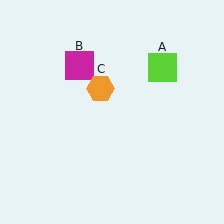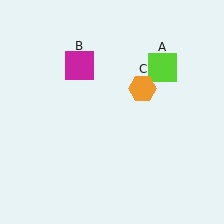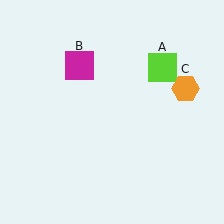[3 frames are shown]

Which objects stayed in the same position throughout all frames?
Lime square (object A) and magenta square (object B) remained stationary.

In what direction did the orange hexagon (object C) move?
The orange hexagon (object C) moved right.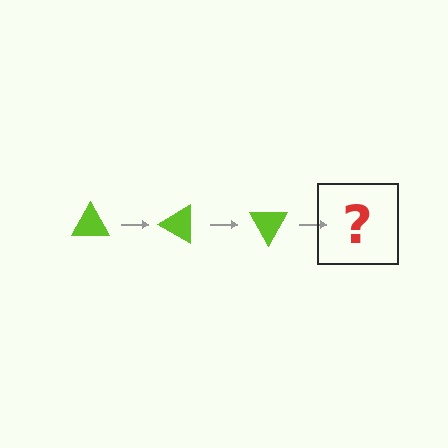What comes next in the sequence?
The next element should be a lime triangle rotated 90 degrees.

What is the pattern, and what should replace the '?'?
The pattern is that the triangle rotates 30 degrees each step. The '?' should be a lime triangle rotated 90 degrees.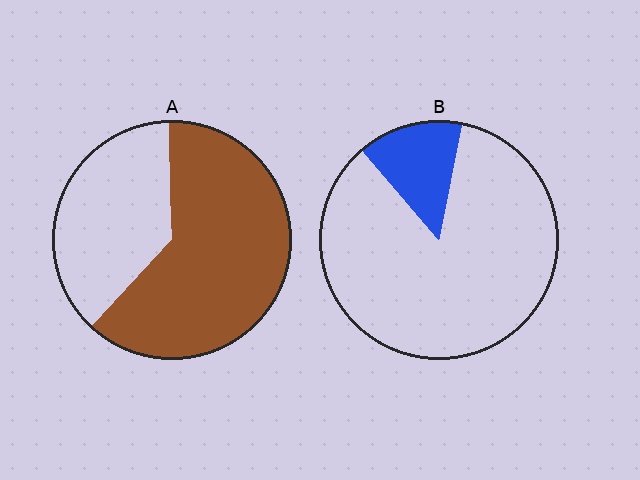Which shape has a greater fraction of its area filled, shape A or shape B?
Shape A.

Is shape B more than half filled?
No.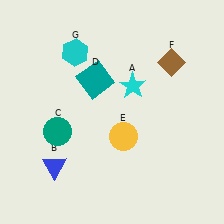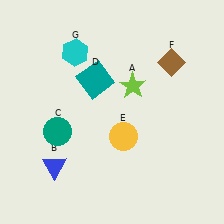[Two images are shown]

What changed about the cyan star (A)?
In Image 1, A is cyan. In Image 2, it changed to lime.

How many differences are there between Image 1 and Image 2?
There is 1 difference between the two images.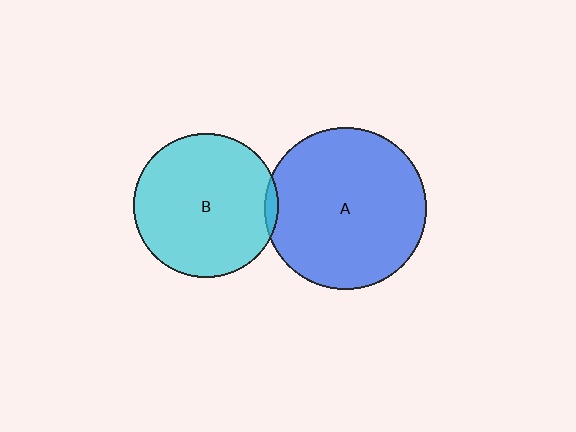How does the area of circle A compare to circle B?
Approximately 1.3 times.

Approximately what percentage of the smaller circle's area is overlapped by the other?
Approximately 5%.